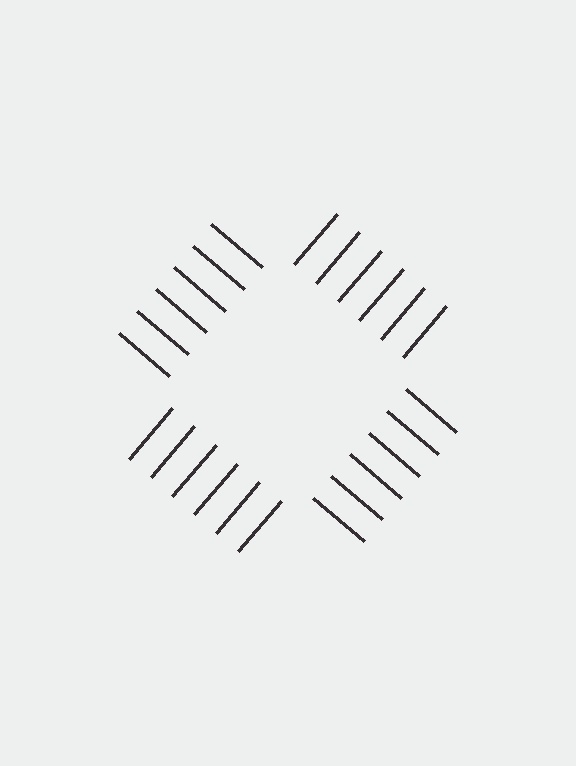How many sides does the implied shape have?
4 sides — the line-ends trace a square.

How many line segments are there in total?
24 — 6 along each of the 4 edges.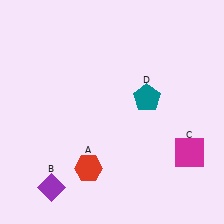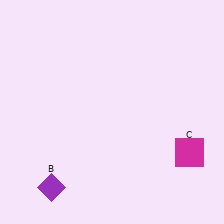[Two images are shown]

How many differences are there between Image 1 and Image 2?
There are 2 differences between the two images.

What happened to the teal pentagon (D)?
The teal pentagon (D) was removed in Image 2. It was in the top-right area of Image 1.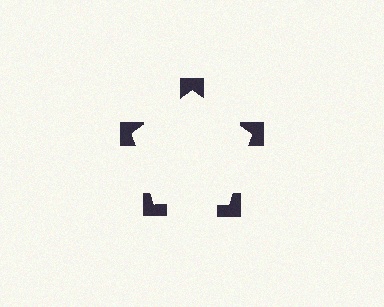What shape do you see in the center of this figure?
An illusory pentagon — its edges are inferred from the aligned wedge cuts in the notched squares, not physically drawn.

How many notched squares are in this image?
There are 5 — one at each vertex of the illusory pentagon.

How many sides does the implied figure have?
5 sides.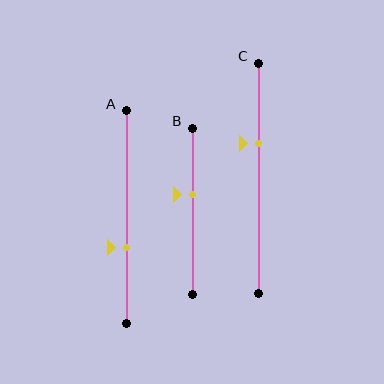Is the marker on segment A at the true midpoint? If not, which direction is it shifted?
No, the marker on segment A is shifted downward by about 14% of the segment length.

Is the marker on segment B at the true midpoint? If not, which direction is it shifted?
No, the marker on segment B is shifted upward by about 10% of the segment length.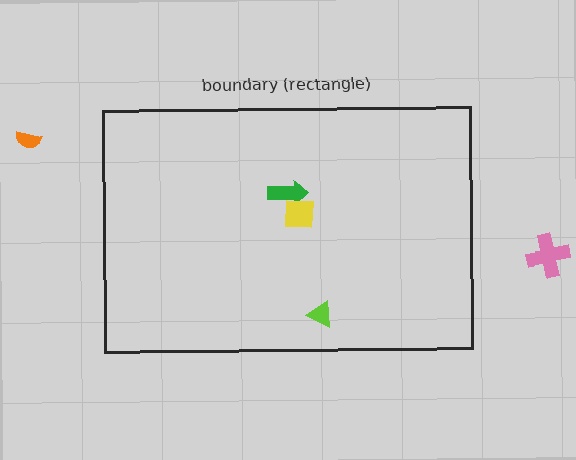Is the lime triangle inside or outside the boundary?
Inside.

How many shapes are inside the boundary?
3 inside, 2 outside.